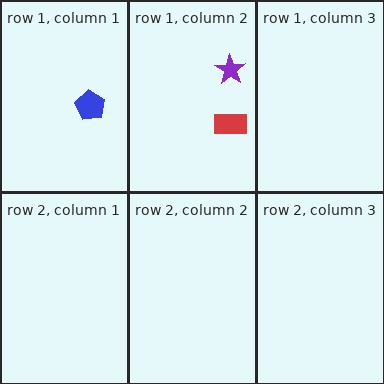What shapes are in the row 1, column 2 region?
The purple star, the red rectangle.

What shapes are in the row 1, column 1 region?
The blue pentagon.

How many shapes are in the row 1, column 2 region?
2.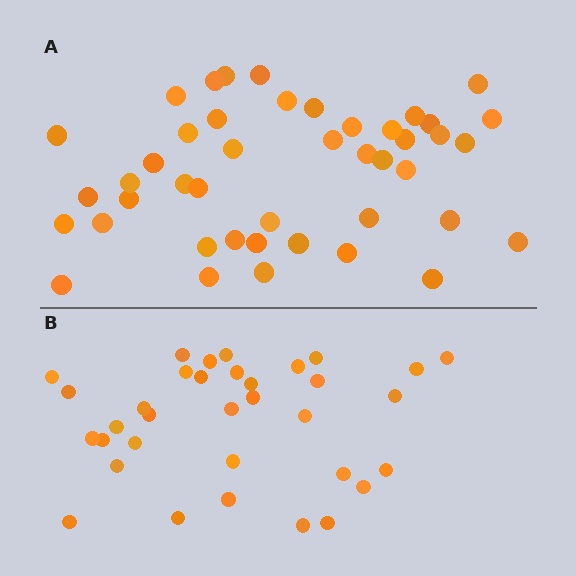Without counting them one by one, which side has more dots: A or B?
Region A (the top region) has more dots.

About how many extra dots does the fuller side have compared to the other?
Region A has roughly 10 or so more dots than region B.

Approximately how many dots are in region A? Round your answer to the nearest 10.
About 40 dots. (The exact count is 44, which rounds to 40.)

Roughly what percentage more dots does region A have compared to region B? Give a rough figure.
About 30% more.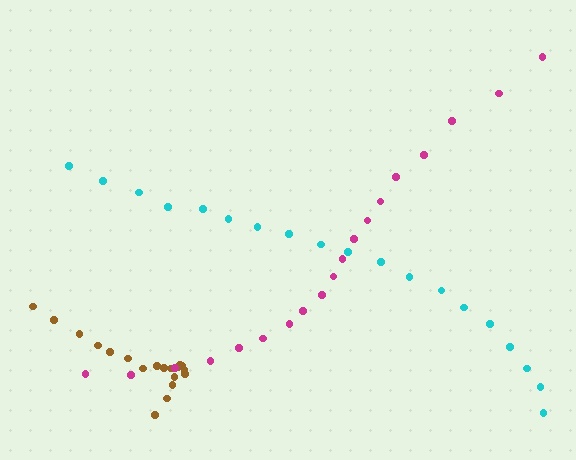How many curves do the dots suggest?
There are 3 distinct paths.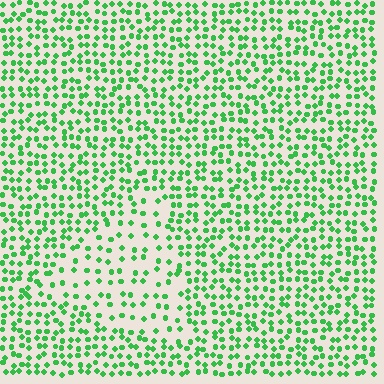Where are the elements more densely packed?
The elements are more densely packed outside the triangle boundary.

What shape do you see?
I see a triangle.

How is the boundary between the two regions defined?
The boundary is defined by a change in element density (approximately 1.9x ratio). All elements are the same color, size, and shape.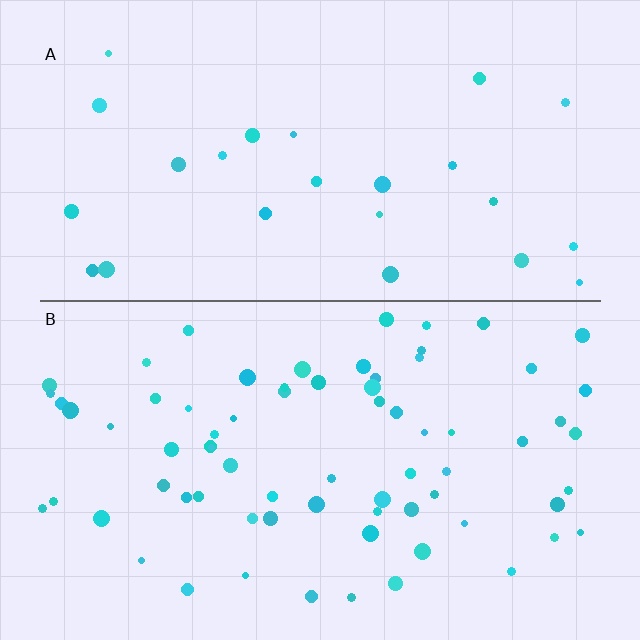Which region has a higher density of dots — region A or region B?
B (the bottom).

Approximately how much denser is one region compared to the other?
Approximately 2.9× — region B over region A.